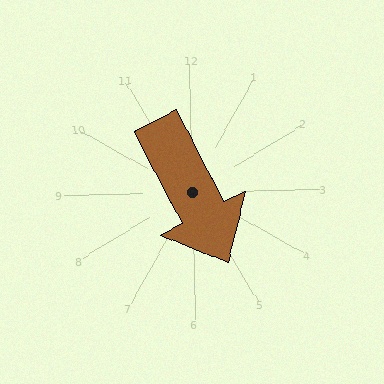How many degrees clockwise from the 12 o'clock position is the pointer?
Approximately 154 degrees.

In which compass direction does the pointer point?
Southeast.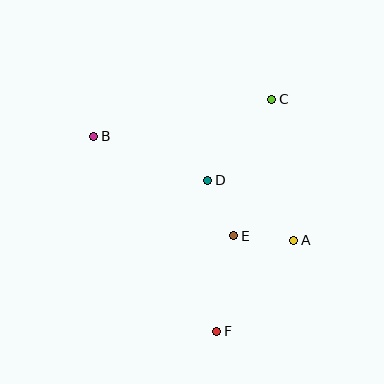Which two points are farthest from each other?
Points C and F are farthest from each other.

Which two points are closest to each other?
Points A and E are closest to each other.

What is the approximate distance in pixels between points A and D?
The distance between A and D is approximately 105 pixels.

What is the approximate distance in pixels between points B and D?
The distance between B and D is approximately 122 pixels.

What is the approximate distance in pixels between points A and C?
The distance between A and C is approximately 143 pixels.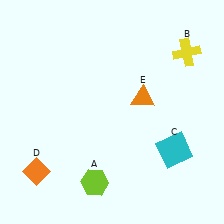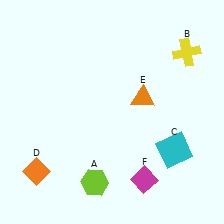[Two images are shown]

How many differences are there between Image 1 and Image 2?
There is 1 difference between the two images.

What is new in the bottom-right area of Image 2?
A magenta diamond (F) was added in the bottom-right area of Image 2.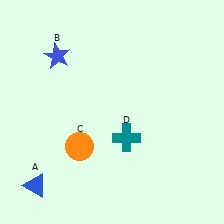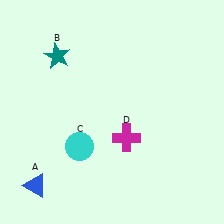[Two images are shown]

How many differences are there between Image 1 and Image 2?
There are 3 differences between the two images.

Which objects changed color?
B changed from blue to teal. C changed from orange to cyan. D changed from teal to magenta.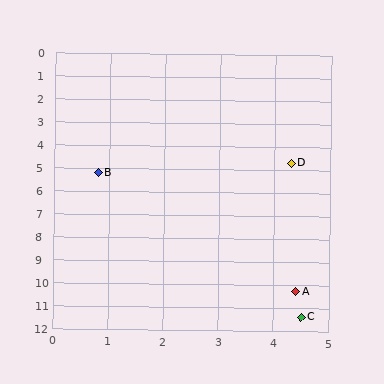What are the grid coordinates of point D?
Point D is at approximately (4.3, 4.7).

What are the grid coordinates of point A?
Point A is at approximately (4.4, 10.3).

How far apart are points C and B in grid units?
Points C and B are about 7.2 grid units apart.